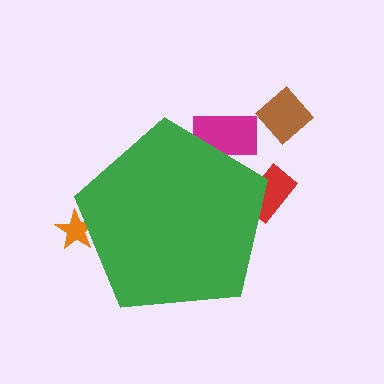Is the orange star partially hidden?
Yes, the orange star is partially hidden behind the green pentagon.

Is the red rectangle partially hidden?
Yes, the red rectangle is partially hidden behind the green pentagon.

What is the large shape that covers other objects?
A green pentagon.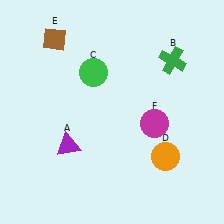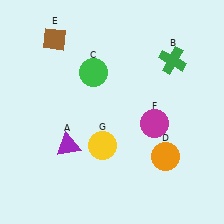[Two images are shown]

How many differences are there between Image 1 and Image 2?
There is 1 difference between the two images.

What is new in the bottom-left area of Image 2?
A yellow circle (G) was added in the bottom-left area of Image 2.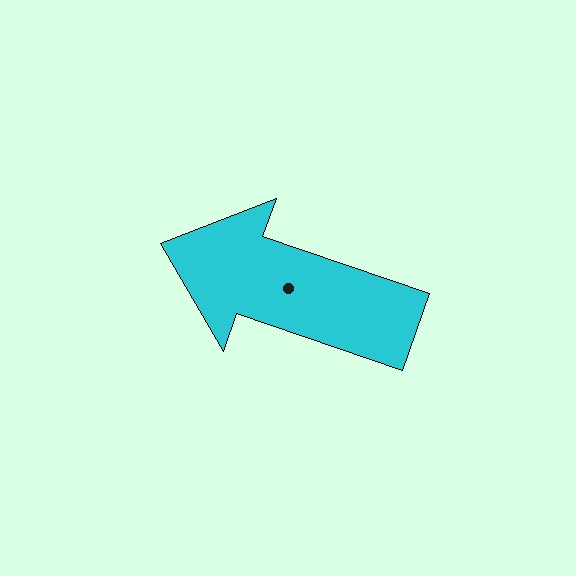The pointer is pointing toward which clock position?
Roughly 10 o'clock.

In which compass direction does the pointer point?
West.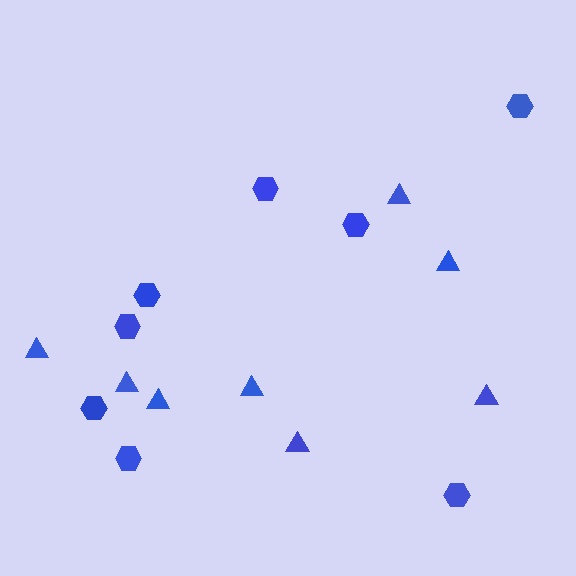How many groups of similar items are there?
There are 2 groups: one group of hexagons (8) and one group of triangles (8).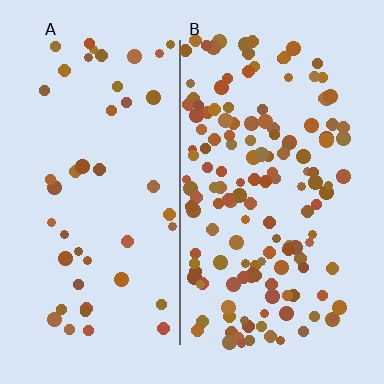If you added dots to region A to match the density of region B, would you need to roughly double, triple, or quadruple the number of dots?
Approximately triple.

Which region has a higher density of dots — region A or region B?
B (the right).